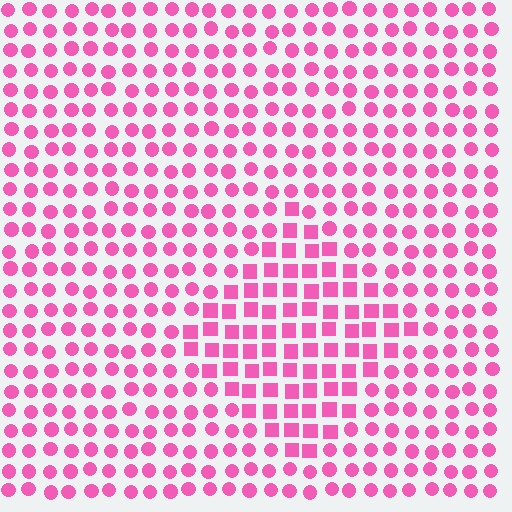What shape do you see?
I see a diamond.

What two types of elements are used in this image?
The image uses squares inside the diamond region and circles outside it.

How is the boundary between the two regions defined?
The boundary is defined by a change in element shape: squares inside vs. circles outside. All elements share the same color and spacing.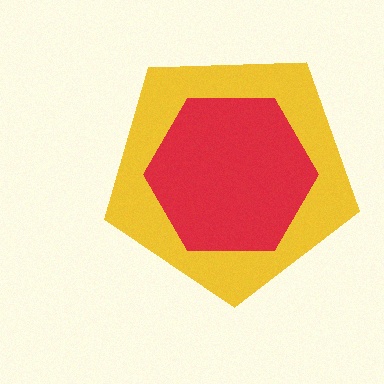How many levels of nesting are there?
2.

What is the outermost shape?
The yellow pentagon.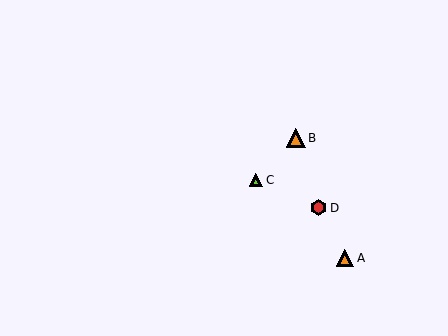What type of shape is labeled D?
Shape D is a red hexagon.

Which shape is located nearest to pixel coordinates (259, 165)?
The lime triangle (labeled C) at (256, 180) is nearest to that location.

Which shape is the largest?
The orange triangle (labeled B) is the largest.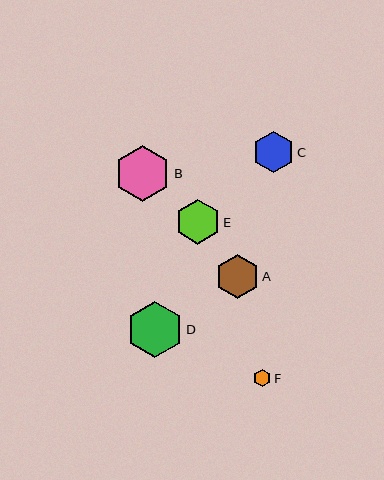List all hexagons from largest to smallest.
From largest to smallest: B, D, E, A, C, F.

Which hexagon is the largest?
Hexagon B is the largest with a size of approximately 56 pixels.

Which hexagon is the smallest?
Hexagon F is the smallest with a size of approximately 17 pixels.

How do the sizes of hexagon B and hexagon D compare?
Hexagon B and hexagon D are approximately the same size.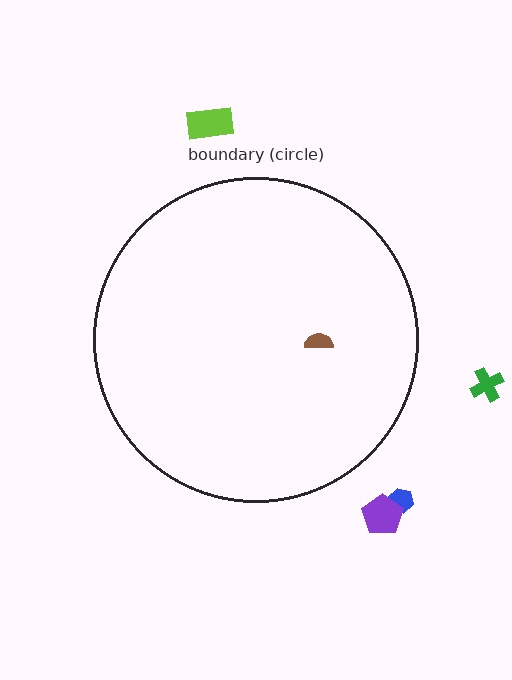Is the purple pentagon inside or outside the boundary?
Outside.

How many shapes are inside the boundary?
1 inside, 4 outside.